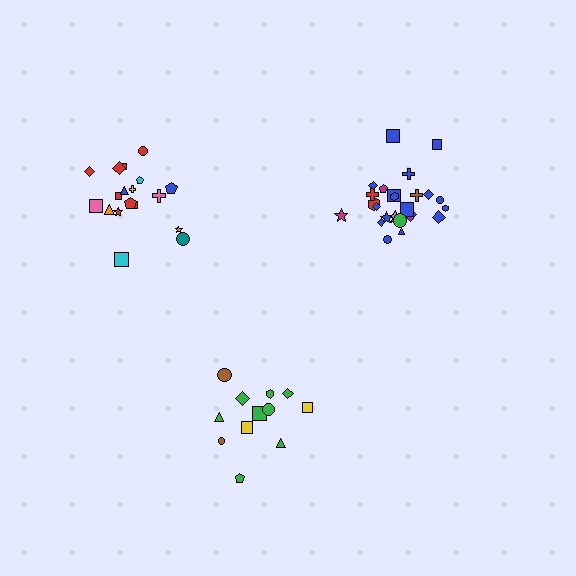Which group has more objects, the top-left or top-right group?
The top-right group.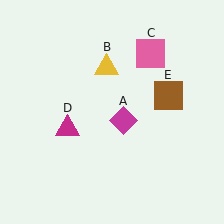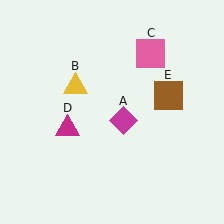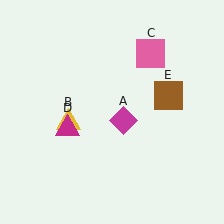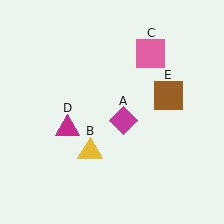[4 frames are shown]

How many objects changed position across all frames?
1 object changed position: yellow triangle (object B).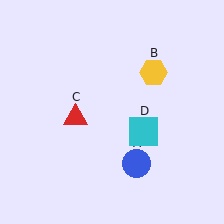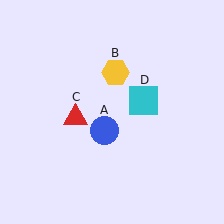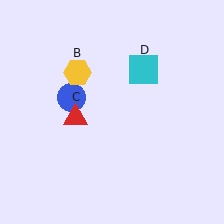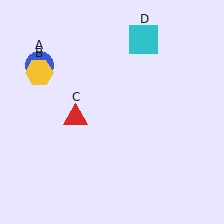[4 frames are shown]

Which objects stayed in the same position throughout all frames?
Red triangle (object C) remained stationary.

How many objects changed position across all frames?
3 objects changed position: blue circle (object A), yellow hexagon (object B), cyan square (object D).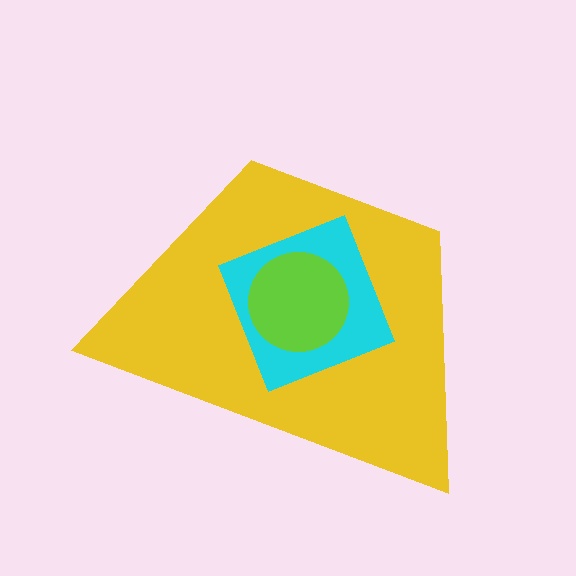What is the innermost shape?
The lime circle.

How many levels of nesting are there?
3.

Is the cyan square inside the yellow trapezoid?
Yes.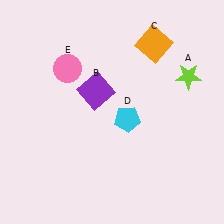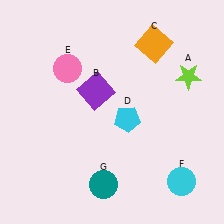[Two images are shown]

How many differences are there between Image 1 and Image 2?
There are 2 differences between the two images.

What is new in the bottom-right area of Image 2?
A cyan circle (F) was added in the bottom-right area of Image 2.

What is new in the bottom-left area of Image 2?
A teal circle (G) was added in the bottom-left area of Image 2.